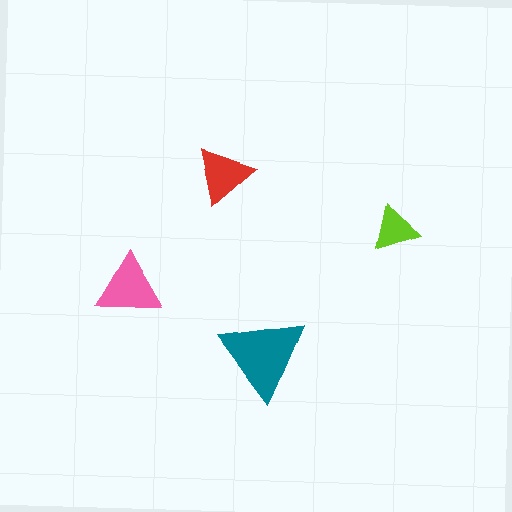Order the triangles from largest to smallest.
the teal one, the pink one, the red one, the lime one.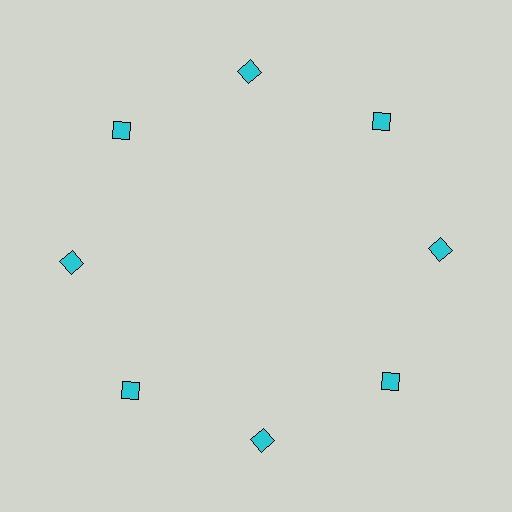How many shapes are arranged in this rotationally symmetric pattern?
There are 8 shapes, arranged in 8 groups of 1.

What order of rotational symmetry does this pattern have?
This pattern has 8-fold rotational symmetry.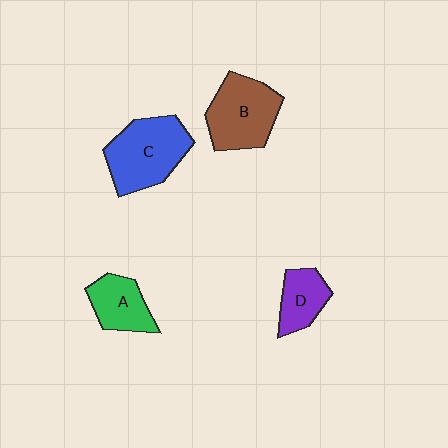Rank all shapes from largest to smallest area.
From largest to smallest: C (blue), B (brown), A (green), D (purple).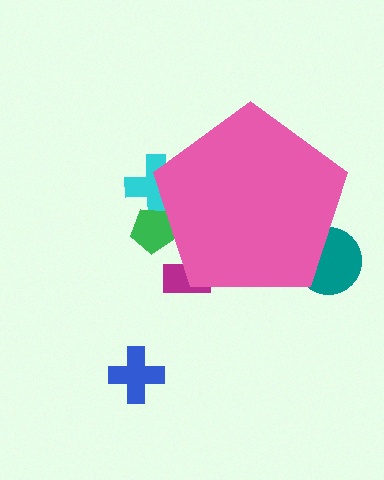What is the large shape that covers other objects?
A pink pentagon.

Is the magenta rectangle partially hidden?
Yes, the magenta rectangle is partially hidden behind the pink pentagon.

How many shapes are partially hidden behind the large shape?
4 shapes are partially hidden.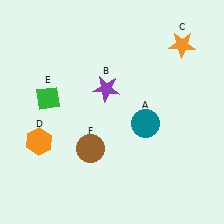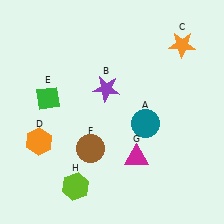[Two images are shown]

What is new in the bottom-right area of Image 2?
A magenta triangle (G) was added in the bottom-right area of Image 2.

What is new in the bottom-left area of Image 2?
A lime hexagon (H) was added in the bottom-left area of Image 2.